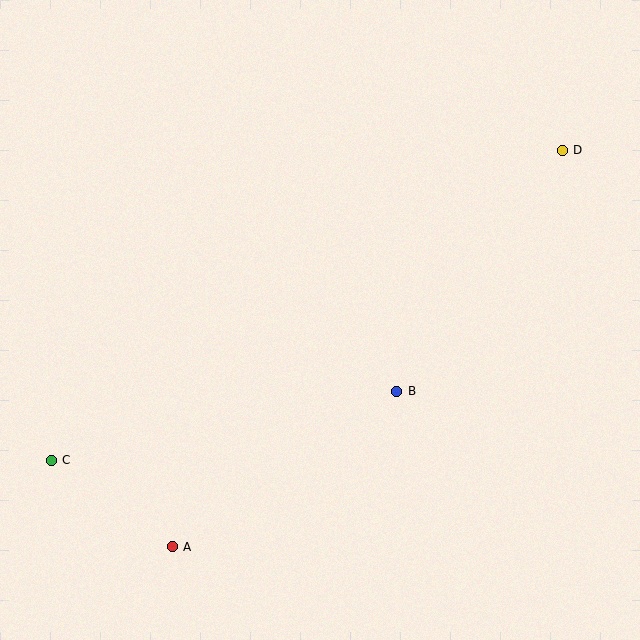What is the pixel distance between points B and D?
The distance between B and D is 293 pixels.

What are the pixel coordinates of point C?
Point C is at (51, 460).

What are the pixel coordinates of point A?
Point A is at (172, 547).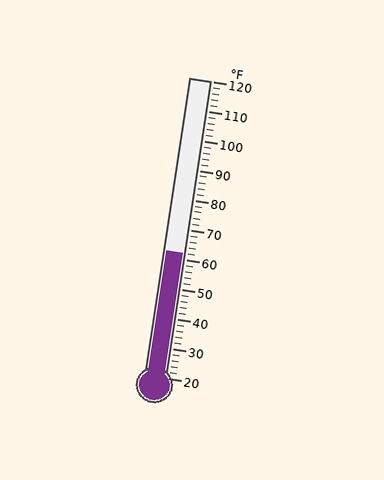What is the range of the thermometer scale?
The thermometer scale ranges from 20°F to 120°F.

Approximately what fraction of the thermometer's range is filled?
The thermometer is filled to approximately 40% of its range.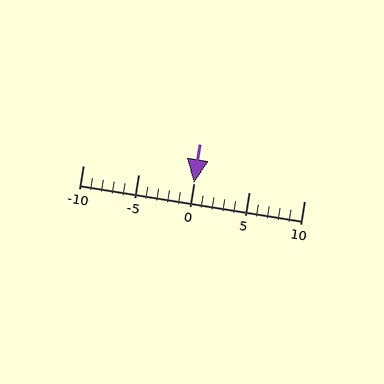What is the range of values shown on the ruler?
The ruler shows values from -10 to 10.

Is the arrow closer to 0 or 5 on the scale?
The arrow is closer to 0.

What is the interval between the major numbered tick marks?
The major tick marks are spaced 5 units apart.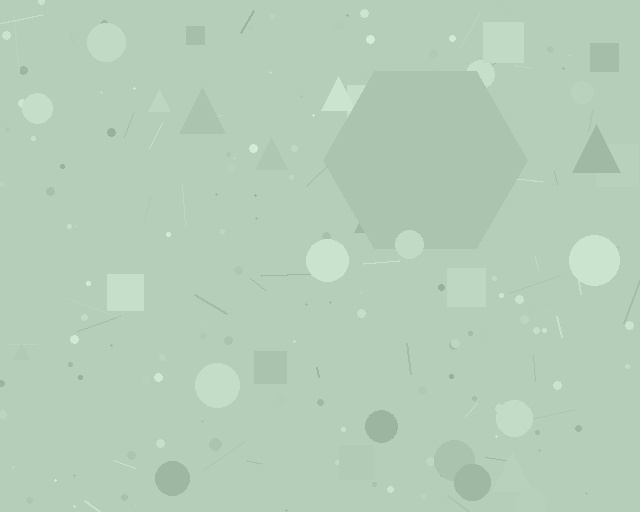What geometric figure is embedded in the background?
A hexagon is embedded in the background.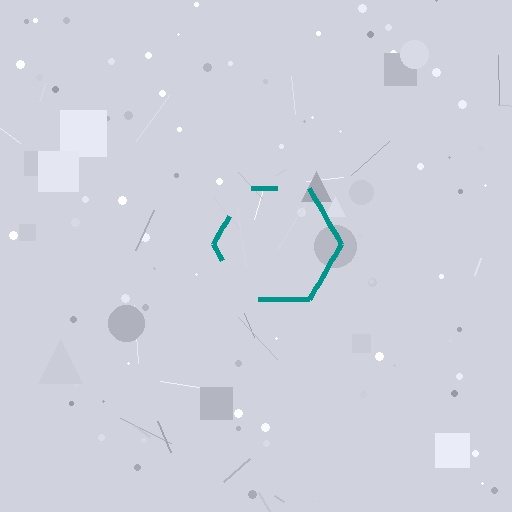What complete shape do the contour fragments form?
The contour fragments form a hexagon.